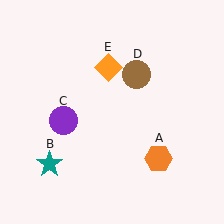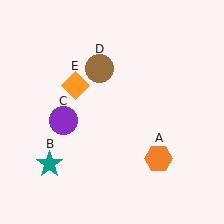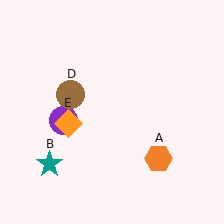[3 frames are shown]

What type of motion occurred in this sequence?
The brown circle (object D), orange diamond (object E) rotated counterclockwise around the center of the scene.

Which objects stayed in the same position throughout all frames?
Orange hexagon (object A) and teal star (object B) and purple circle (object C) remained stationary.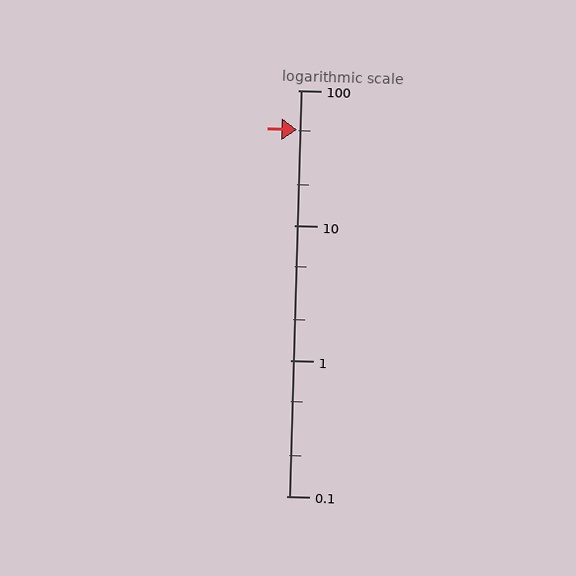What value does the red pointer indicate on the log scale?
The pointer indicates approximately 51.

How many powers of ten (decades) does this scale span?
The scale spans 3 decades, from 0.1 to 100.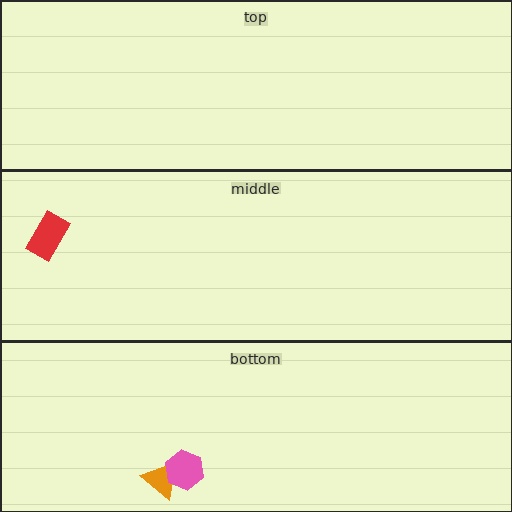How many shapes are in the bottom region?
2.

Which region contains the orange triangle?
The bottom region.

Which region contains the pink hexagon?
The bottom region.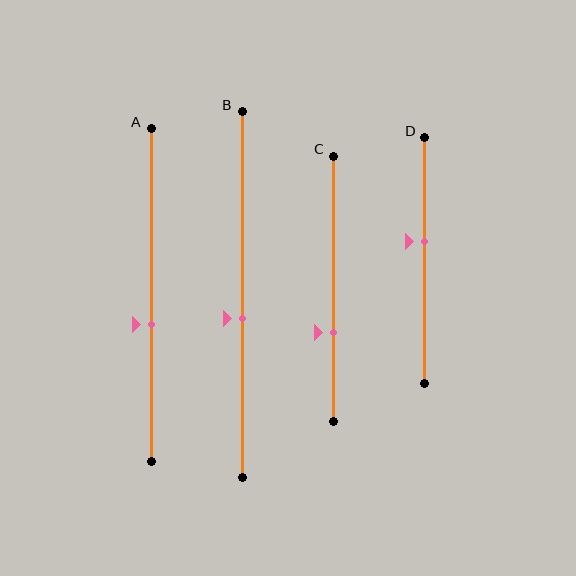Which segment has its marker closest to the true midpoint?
Segment B has its marker closest to the true midpoint.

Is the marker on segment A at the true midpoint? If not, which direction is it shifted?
No, the marker on segment A is shifted downward by about 9% of the segment length.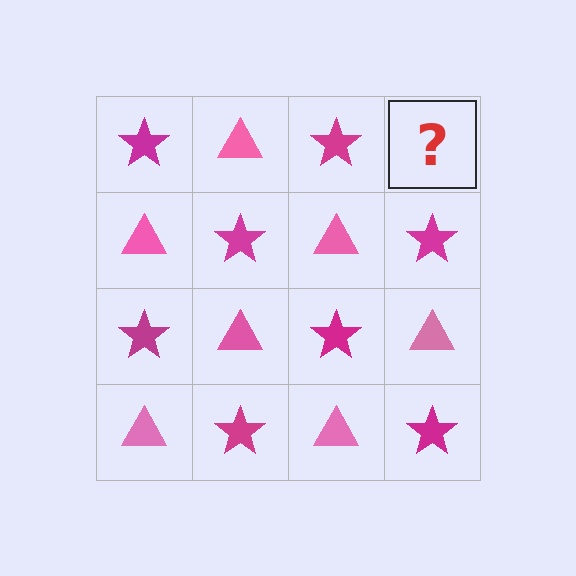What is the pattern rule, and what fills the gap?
The rule is that it alternates magenta star and pink triangle in a checkerboard pattern. The gap should be filled with a pink triangle.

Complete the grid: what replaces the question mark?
The question mark should be replaced with a pink triangle.